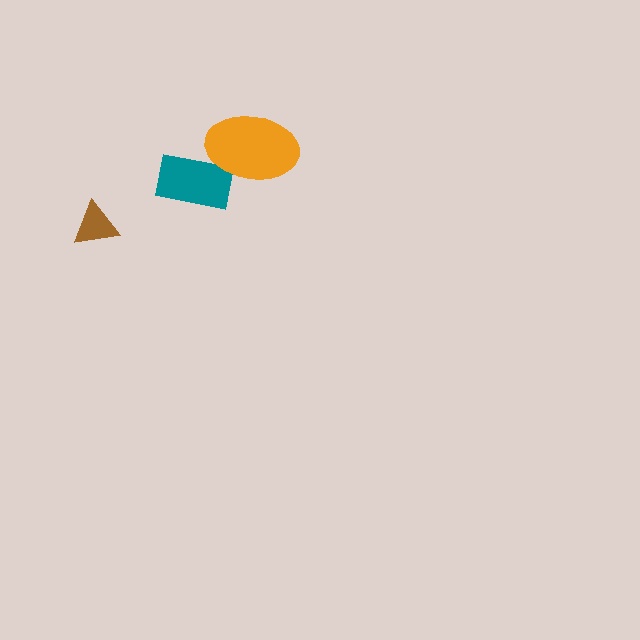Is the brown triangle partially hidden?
No, no other shape covers it.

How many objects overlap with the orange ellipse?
1 object overlaps with the orange ellipse.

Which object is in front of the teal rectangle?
The orange ellipse is in front of the teal rectangle.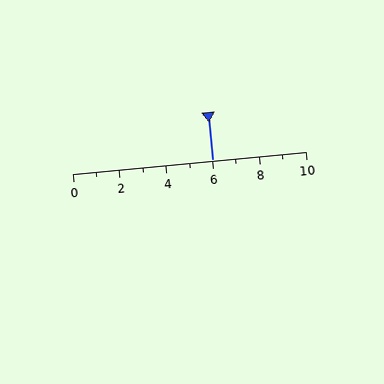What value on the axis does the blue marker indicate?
The marker indicates approximately 6.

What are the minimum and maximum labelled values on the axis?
The axis runs from 0 to 10.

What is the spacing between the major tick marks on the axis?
The major ticks are spaced 2 apart.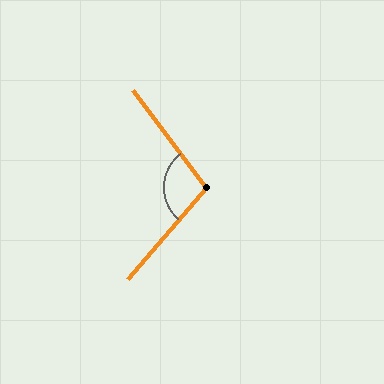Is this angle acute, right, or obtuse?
It is obtuse.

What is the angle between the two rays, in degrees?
Approximately 102 degrees.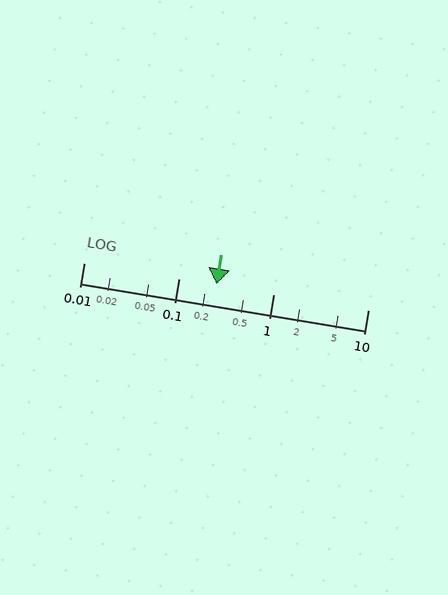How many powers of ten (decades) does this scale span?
The scale spans 3 decades, from 0.01 to 10.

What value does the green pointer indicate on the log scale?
The pointer indicates approximately 0.25.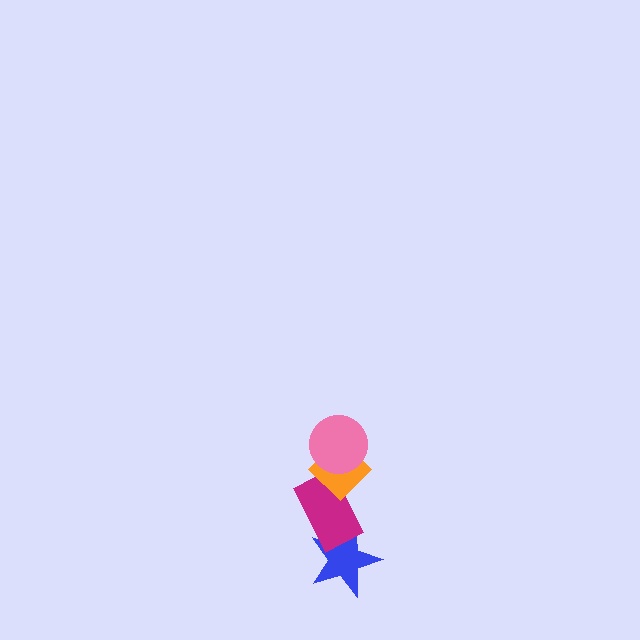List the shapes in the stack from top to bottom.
From top to bottom: the pink circle, the orange diamond, the magenta rectangle, the blue star.